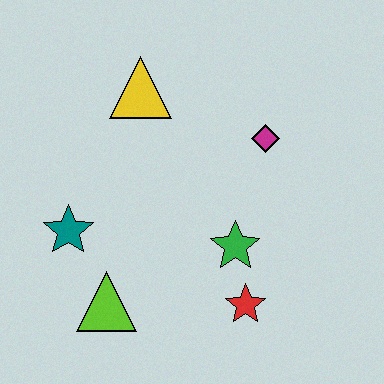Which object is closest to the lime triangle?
The teal star is closest to the lime triangle.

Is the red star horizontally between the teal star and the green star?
No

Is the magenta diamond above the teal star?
Yes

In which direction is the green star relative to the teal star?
The green star is to the right of the teal star.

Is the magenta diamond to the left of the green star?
No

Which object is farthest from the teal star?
The magenta diamond is farthest from the teal star.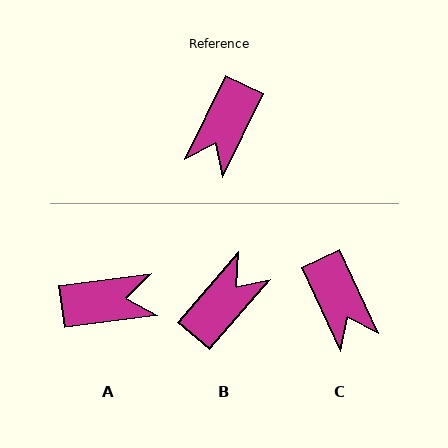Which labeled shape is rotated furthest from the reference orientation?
B, about 164 degrees away.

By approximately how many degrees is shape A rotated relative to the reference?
Approximately 123 degrees counter-clockwise.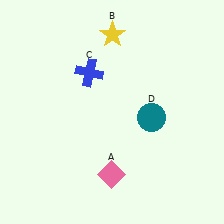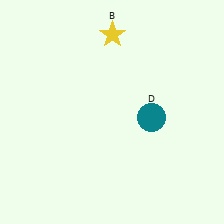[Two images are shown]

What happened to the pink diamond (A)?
The pink diamond (A) was removed in Image 2. It was in the bottom-left area of Image 1.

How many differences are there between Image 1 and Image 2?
There are 2 differences between the two images.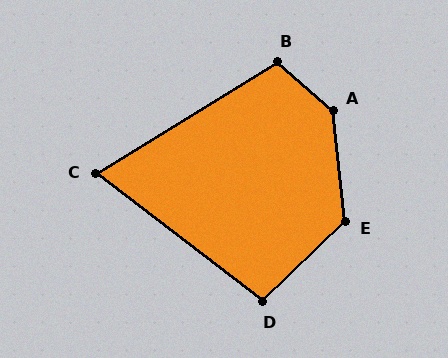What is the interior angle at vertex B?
Approximately 107 degrees (obtuse).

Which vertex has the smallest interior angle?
C, at approximately 69 degrees.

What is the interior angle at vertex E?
Approximately 128 degrees (obtuse).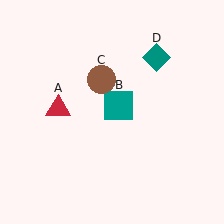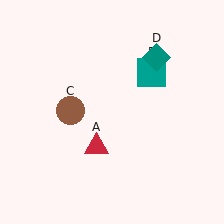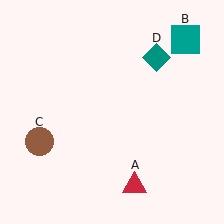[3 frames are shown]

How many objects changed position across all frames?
3 objects changed position: red triangle (object A), teal square (object B), brown circle (object C).